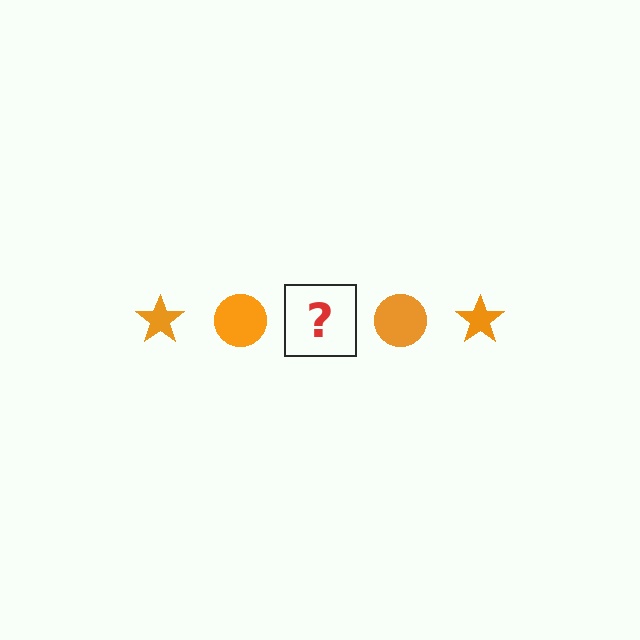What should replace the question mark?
The question mark should be replaced with an orange star.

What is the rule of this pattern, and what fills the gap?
The rule is that the pattern cycles through star, circle shapes in orange. The gap should be filled with an orange star.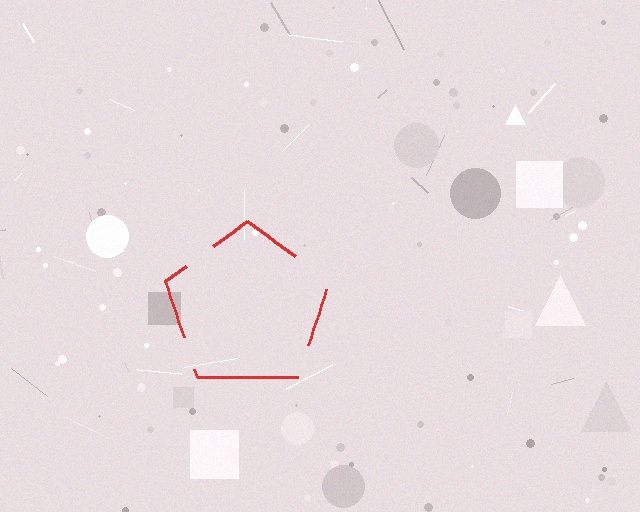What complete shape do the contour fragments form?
The contour fragments form a pentagon.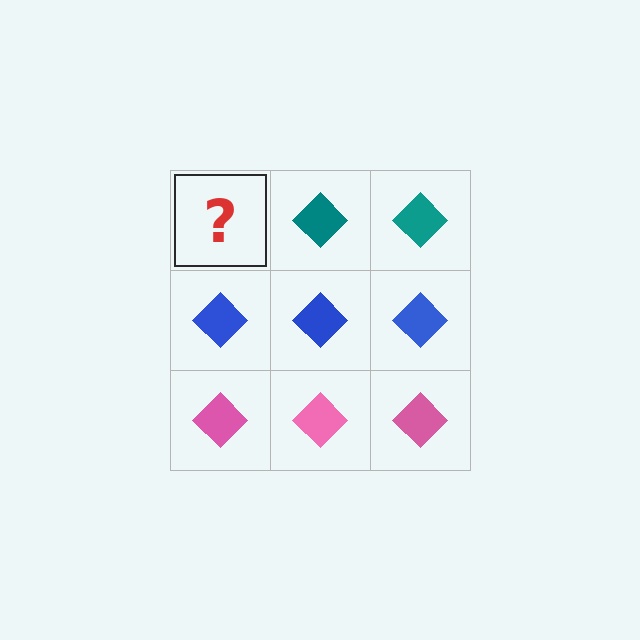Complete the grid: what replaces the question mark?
The question mark should be replaced with a teal diamond.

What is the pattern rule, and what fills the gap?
The rule is that each row has a consistent color. The gap should be filled with a teal diamond.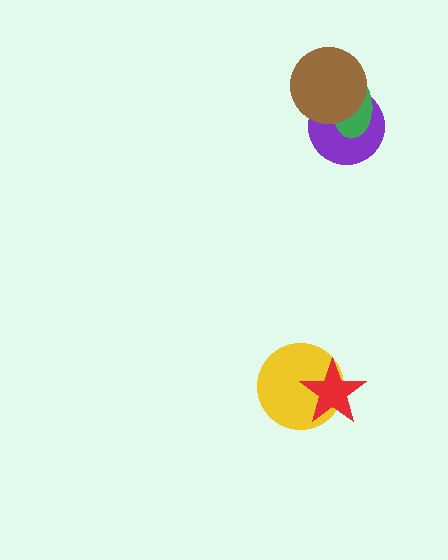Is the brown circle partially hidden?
No, no other shape covers it.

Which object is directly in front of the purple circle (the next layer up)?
The green ellipse is directly in front of the purple circle.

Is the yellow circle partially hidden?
Yes, it is partially covered by another shape.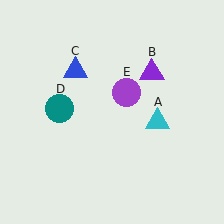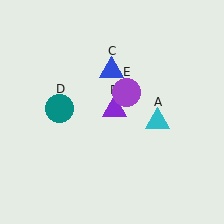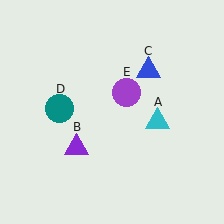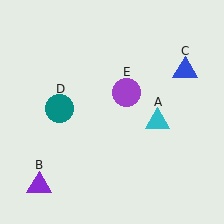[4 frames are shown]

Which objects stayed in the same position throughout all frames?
Cyan triangle (object A) and teal circle (object D) and purple circle (object E) remained stationary.